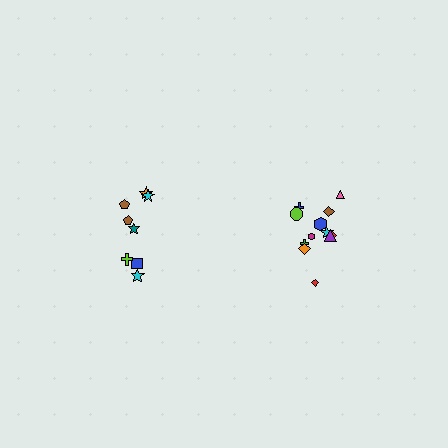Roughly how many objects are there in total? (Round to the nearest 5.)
Roughly 20 objects in total.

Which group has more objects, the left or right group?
The right group.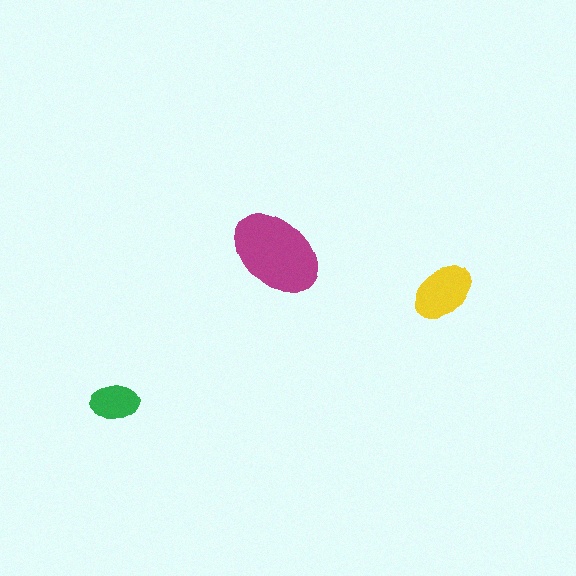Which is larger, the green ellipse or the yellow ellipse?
The yellow one.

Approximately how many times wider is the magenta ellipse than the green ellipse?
About 2 times wider.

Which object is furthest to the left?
The green ellipse is leftmost.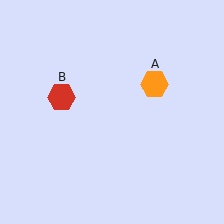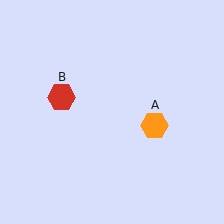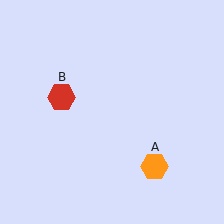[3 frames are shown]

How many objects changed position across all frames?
1 object changed position: orange hexagon (object A).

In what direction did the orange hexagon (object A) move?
The orange hexagon (object A) moved down.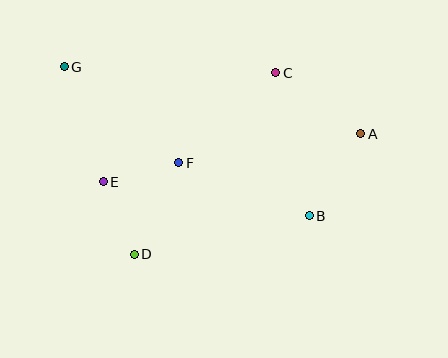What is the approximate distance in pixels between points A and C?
The distance between A and C is approximately 104 pixels.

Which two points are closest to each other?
Points E and F are closest to each other.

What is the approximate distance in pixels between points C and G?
The distance between C and G is approximately 212 pixels.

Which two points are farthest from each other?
Points A and G are farthest from each other.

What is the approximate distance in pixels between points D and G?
The distance between D and G is approximately 200 pixels.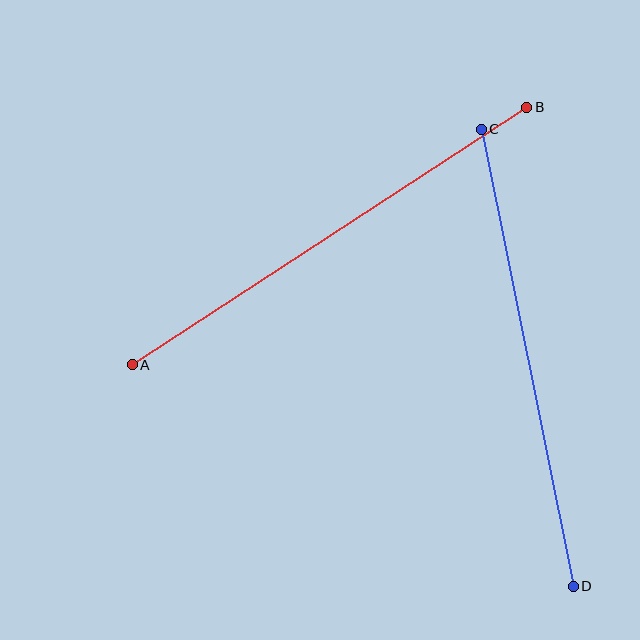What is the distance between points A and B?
The distance is approximately 471 pixels.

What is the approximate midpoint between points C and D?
The midpoint is at approximately (527, 358) pixels.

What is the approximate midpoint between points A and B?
The midpoint is at approximately (330, 236) pixels.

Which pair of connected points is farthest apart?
Points A and B are farthest apart.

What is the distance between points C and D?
The distance is approximately 466 pixels.